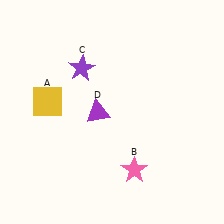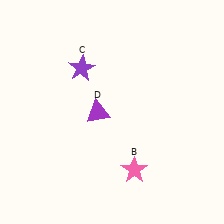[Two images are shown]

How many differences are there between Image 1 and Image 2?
There is 1 difference between the two images.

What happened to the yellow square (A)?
The yellow square (A) was removed in Image 2. It was in the top-left area of Image 1.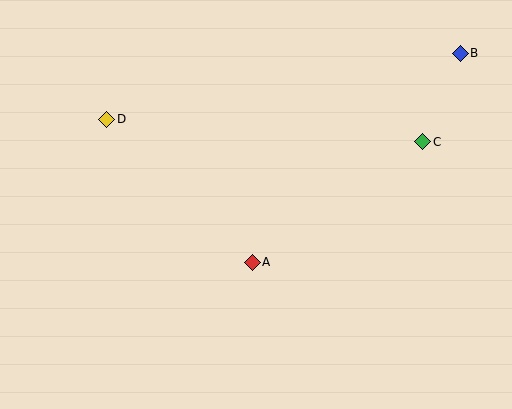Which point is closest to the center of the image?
Point A at (252, 262) is closest to the center.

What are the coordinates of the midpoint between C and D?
The midpoint between C and D is at (265, 130).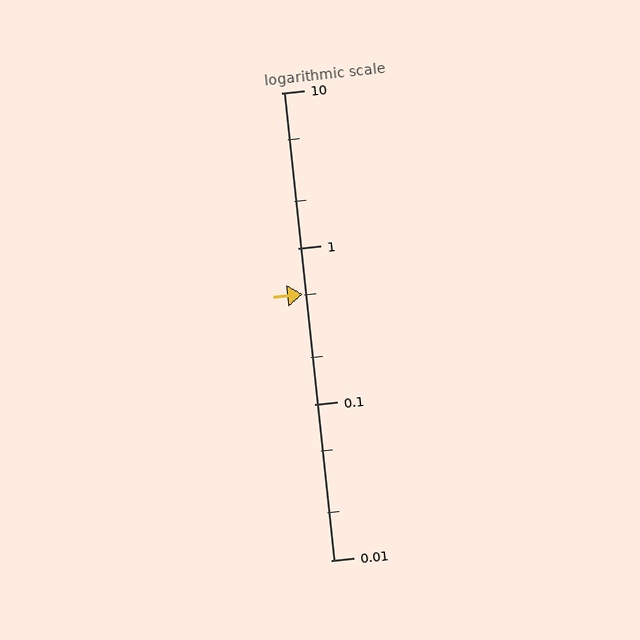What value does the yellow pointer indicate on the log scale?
The pointer indicates approximately 0.51.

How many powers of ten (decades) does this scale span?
The scale spans 3 decades, from 0.01 to 10.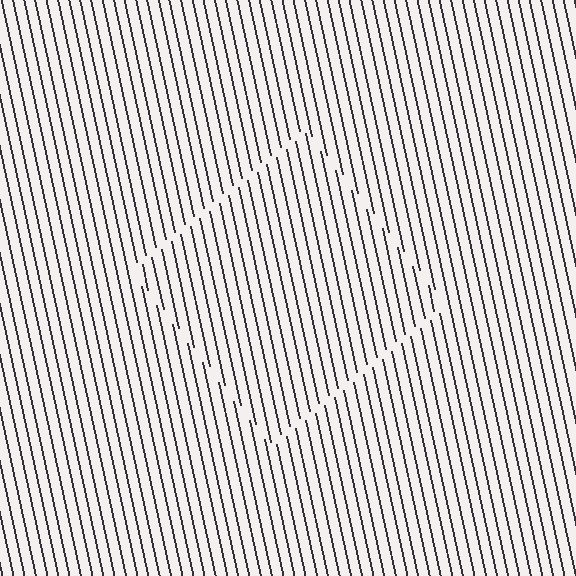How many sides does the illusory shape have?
4 sides — the line-ends trace a square.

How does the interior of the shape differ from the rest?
The interior of the shape contains the same grating, shifted by half a period — the contour is defined by the phase discontinuity where line-ends from the inner and outer gratings abut.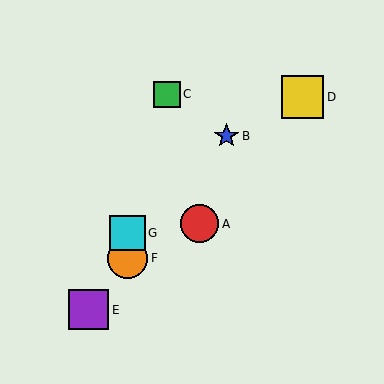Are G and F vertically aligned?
Yes, both are at x≈127.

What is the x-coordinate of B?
Object B is at x≈226.